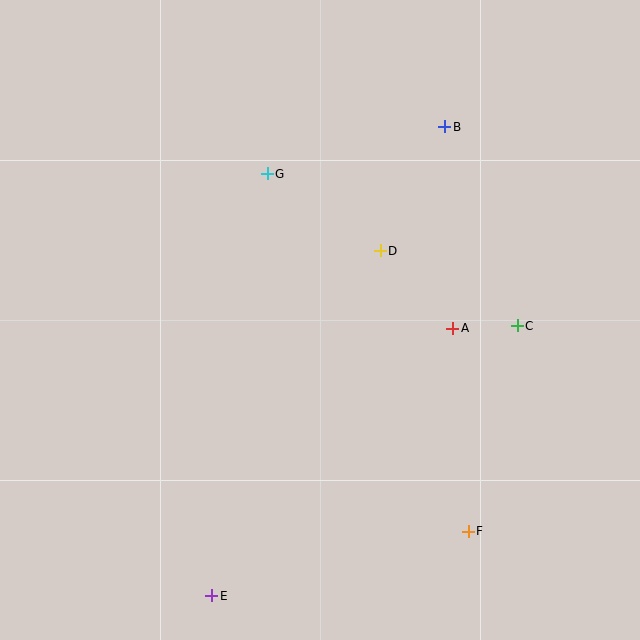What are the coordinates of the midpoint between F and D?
The midpoint between F and D is at (424, 391).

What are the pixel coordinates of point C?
Point C is at (517, 326).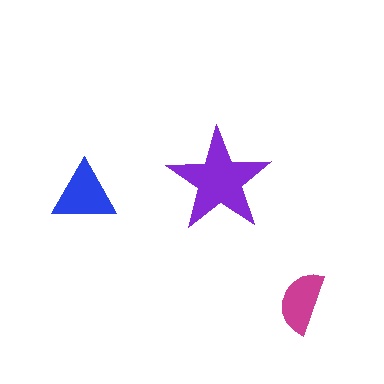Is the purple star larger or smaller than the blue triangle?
Larger.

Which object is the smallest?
The magenta semicircle.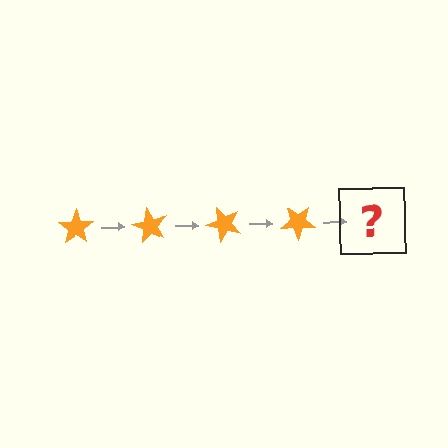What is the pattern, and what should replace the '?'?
The pattern is that the star rotates 60 degrees each step. The '?' should be an orange star rotated 240 degrees.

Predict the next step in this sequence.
The next step is an orange star rotated 240 degrees.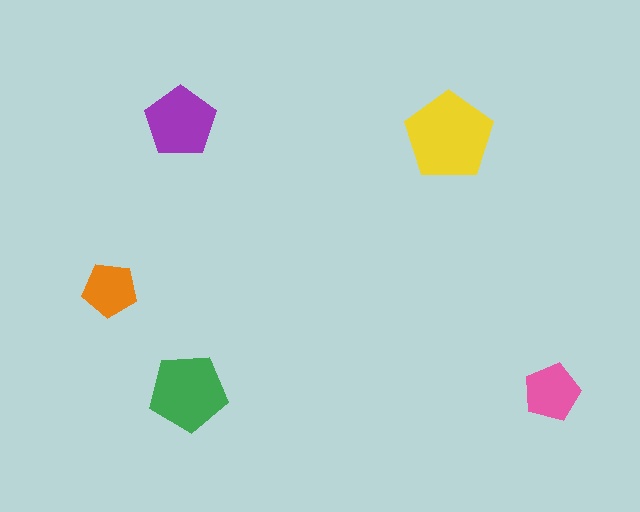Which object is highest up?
The purple pentagon is topmost.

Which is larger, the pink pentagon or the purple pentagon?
The purple one.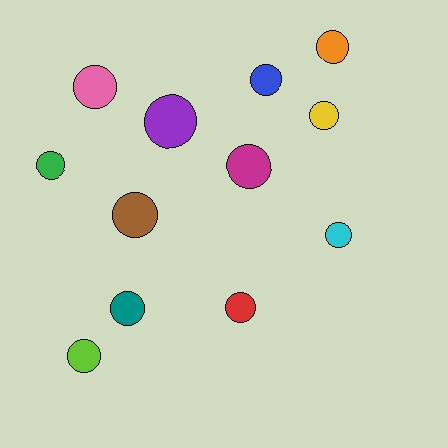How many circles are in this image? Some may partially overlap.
There are 12 circles.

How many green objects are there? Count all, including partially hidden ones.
There is 1 green object.